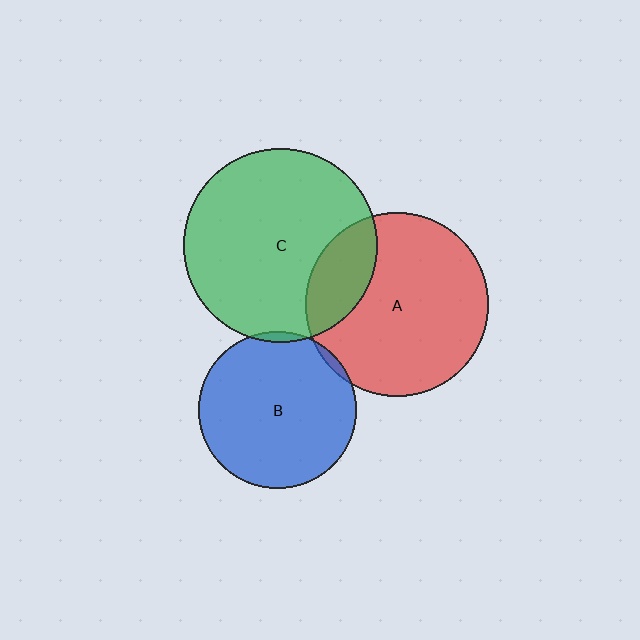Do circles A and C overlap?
Yes.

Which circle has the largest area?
Circle C (green).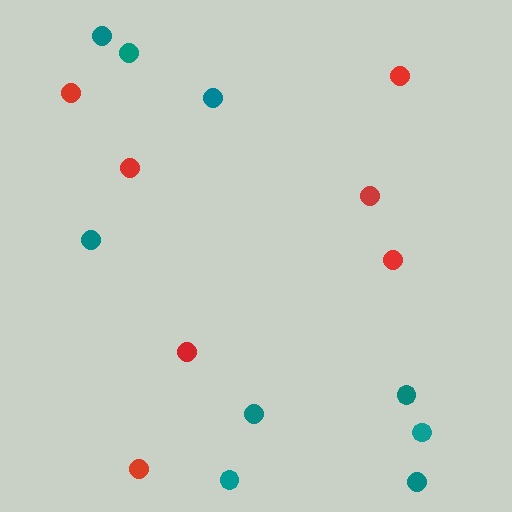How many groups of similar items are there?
There are 2 groups: one group of teal circles (9) and one group of red circles (7).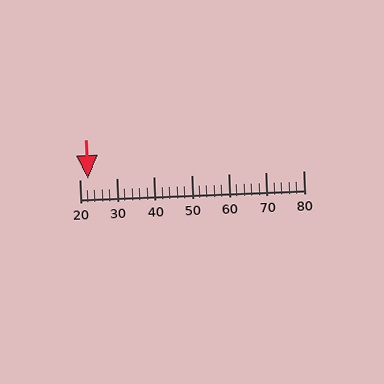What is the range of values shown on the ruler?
The ruler shows values from 20 to 80.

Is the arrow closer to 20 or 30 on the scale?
The arrow is closer to 20.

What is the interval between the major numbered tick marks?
The major tick marks are spaced 10 units apart.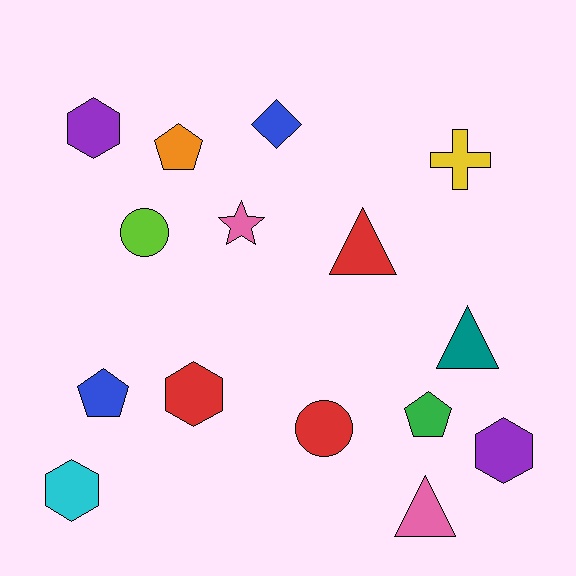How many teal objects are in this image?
There is 1 teal object.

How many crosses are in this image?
There is 1 cross.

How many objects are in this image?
There are 15 objects.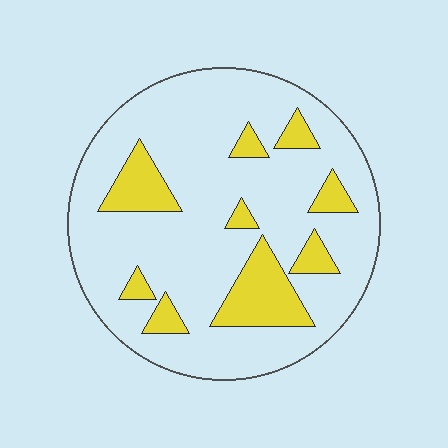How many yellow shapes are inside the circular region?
9.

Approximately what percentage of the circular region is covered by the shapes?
Approximately 20%.